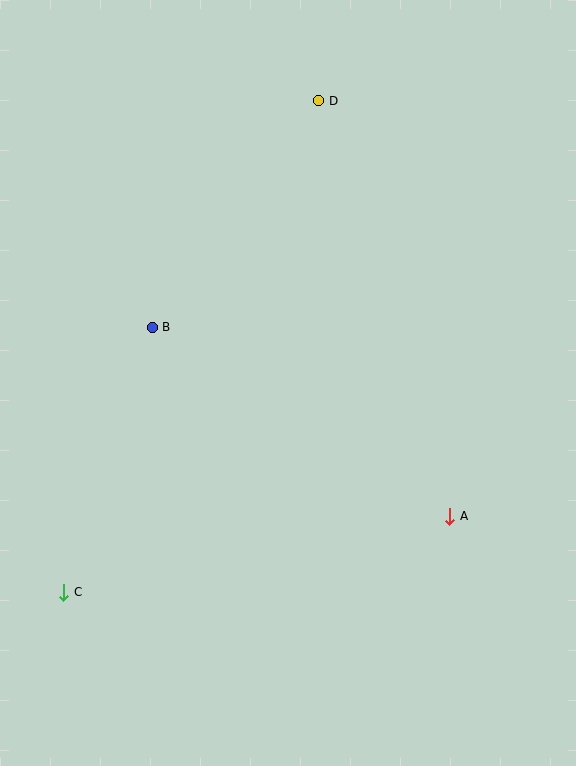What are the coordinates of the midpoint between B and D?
The midpoint between B and D is at (236, 214).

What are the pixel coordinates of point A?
Point A is at (450, 516).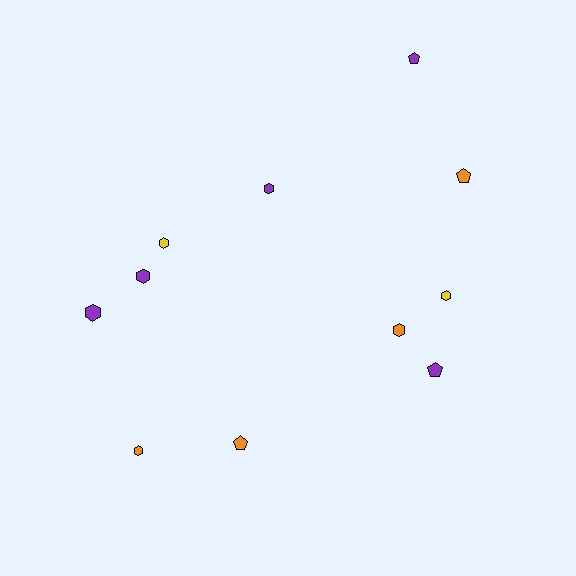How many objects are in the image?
There are 11 objects.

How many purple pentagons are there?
There are 2 purple pentagons.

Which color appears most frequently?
Purple, with 5 objects.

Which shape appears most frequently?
Hexagon, with 7 objects.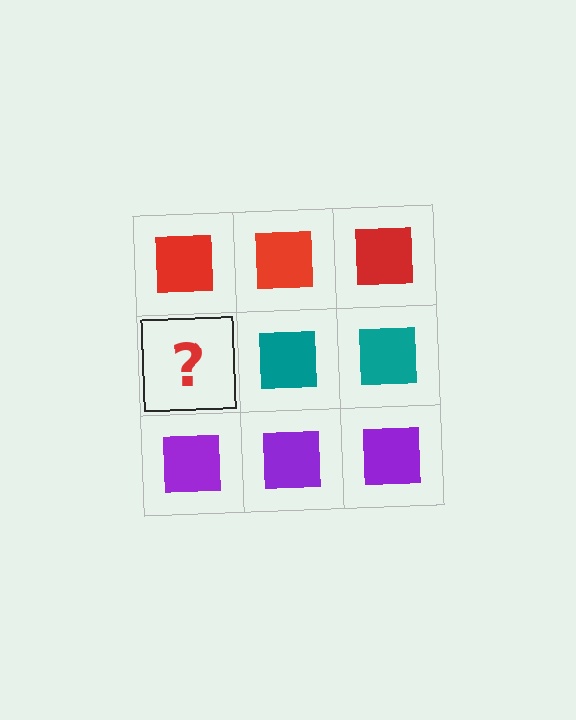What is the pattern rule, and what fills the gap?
The rule is that each row has a consistent color. The gap should be filled with a teal square.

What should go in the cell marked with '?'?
The missing cell should contain a teal square.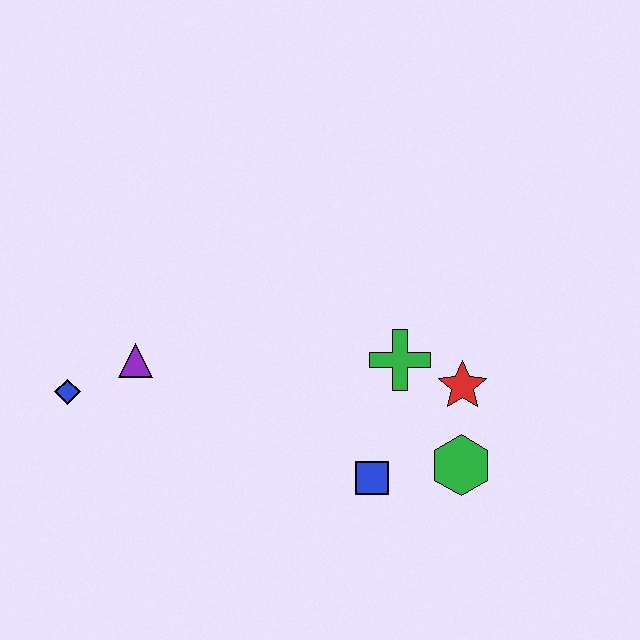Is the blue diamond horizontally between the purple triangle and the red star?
No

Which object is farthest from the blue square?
The blue diamond is farthest from the blue square.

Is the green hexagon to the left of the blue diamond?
No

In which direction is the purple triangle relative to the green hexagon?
The purple triangle is to the left of the green hexagon.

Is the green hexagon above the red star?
No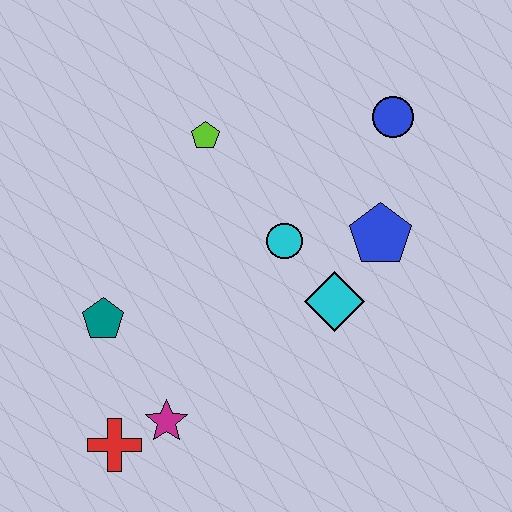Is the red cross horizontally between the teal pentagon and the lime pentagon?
Yes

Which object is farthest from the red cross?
The blue circle is farthest from the red cross.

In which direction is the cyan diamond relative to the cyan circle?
The cyan diamond is below the cyan circle.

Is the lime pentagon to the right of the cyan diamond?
No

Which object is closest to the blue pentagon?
The cyan diamond is closest to the blue pentagon.